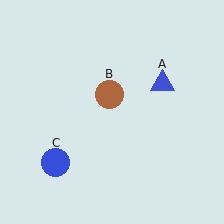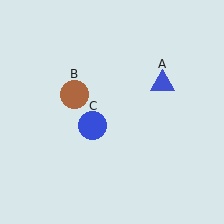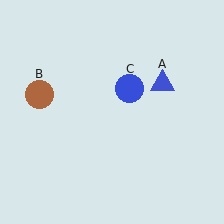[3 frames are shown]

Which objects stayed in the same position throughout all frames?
Blue triangle (object A) remained stationary.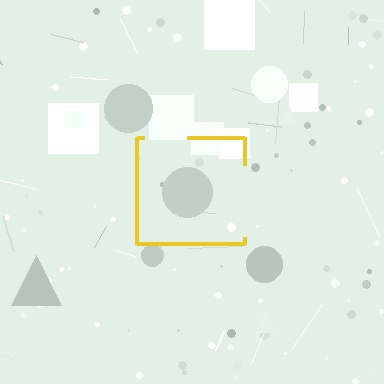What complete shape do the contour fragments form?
The contour fragments form a square.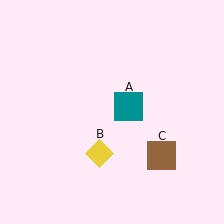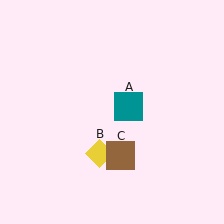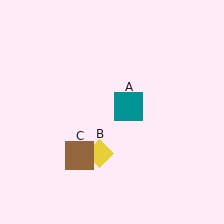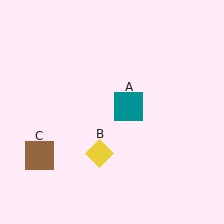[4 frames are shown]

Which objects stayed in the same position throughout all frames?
Teal square (object A) and yellow diamond (object B) remained stationary.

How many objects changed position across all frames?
1 object changed position: brown square (object C).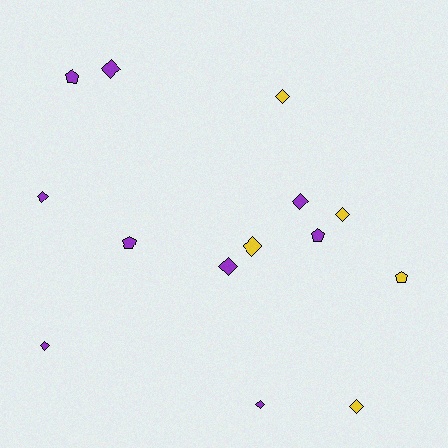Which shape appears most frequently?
Diamond, with 10 objects.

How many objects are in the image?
There are 14 objects.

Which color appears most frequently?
Purple, with 9 objects.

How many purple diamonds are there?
There are 6 purple diamonds.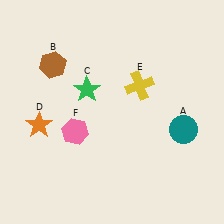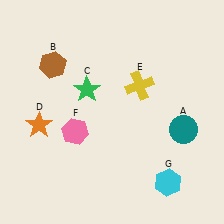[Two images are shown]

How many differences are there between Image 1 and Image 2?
There is 1 difference between the two images.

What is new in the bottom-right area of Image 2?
A cyan hexagon (G) was added in the bottom-right area of Image 2.